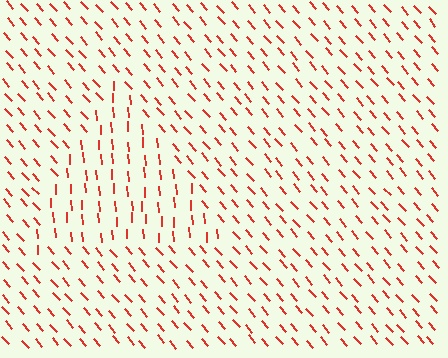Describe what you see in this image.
The image is filled with small red line segments. A triangle region in the image has lines oriented differently from the surrounding lines, creating a visible texture boundary.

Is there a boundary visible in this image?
Yes, there is a texture boundary formed by a change in line orientation.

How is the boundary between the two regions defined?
The boundary is defined purely by a change in line orientation (approximately 37 degrees difference). All lines are the same color and thickness.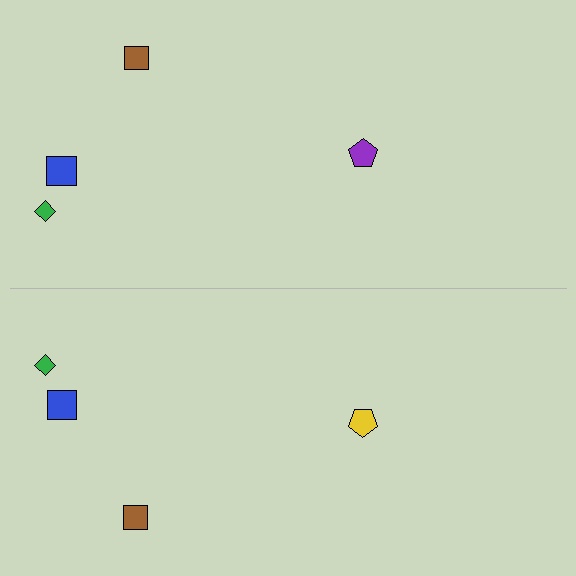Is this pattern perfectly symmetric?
No, the pattern is not perfectly symmetric. The yellow pentagon on the bottom side breaks the symmetry — its mirror counterpart is purple.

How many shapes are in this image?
There are 8 shapes in this image.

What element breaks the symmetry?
The yellow pentagon on the bottom side breaks the symmetry — its mirror counterpart is purple.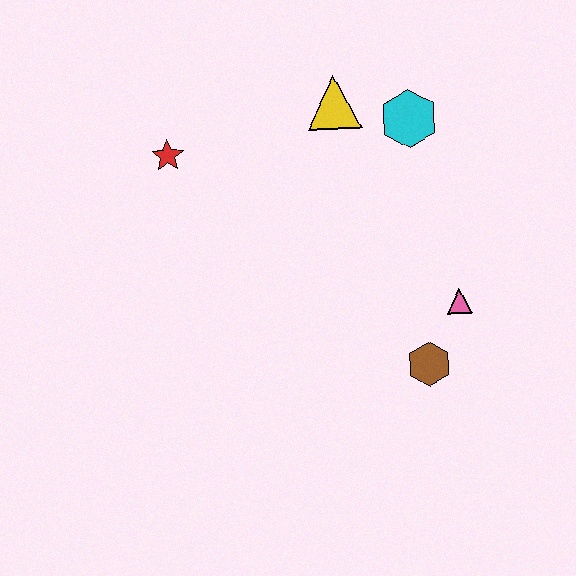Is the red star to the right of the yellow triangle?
No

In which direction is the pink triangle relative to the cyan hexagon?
The pink triangle is below the cyan hexagon.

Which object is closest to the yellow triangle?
The cyan hexagon is closest to the yellow triangle.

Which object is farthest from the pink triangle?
The red star is farthest from the pink triangle.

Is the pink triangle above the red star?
No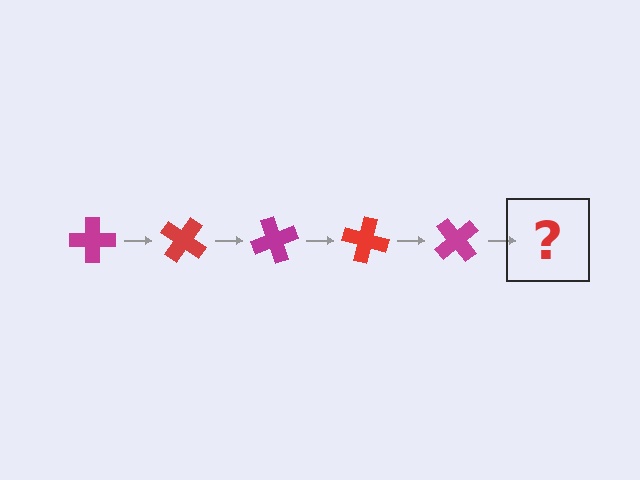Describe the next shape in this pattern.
It should be a red cross, rotated 175 degrees from the start.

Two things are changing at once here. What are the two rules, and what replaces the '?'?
The two rules are that it rotates 35 degrees each step and the color cycles through magenta and red. The '?' should be a red cross, rotated 175 degrees from the start.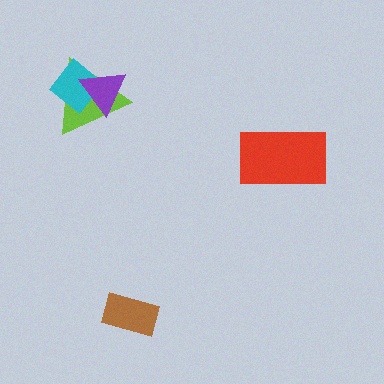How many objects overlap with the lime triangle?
2 objects overlap with the lime triangle.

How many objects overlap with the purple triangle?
2 objects overlap with the purple triangle.